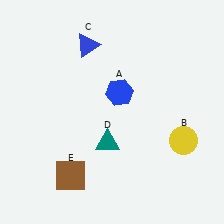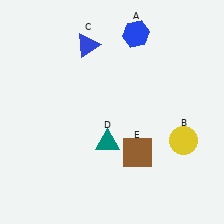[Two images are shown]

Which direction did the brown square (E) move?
The brown square (E) moved right.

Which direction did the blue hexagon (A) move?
The blue hexagon (A) moved up.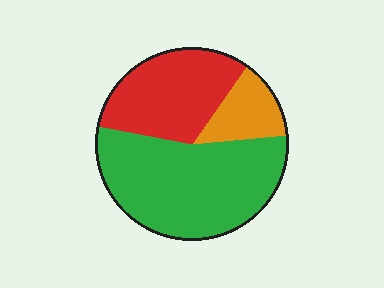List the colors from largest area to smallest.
From largest to smallest: green, red, orange.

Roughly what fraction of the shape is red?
Red takes up between a quarter and a half of the shape.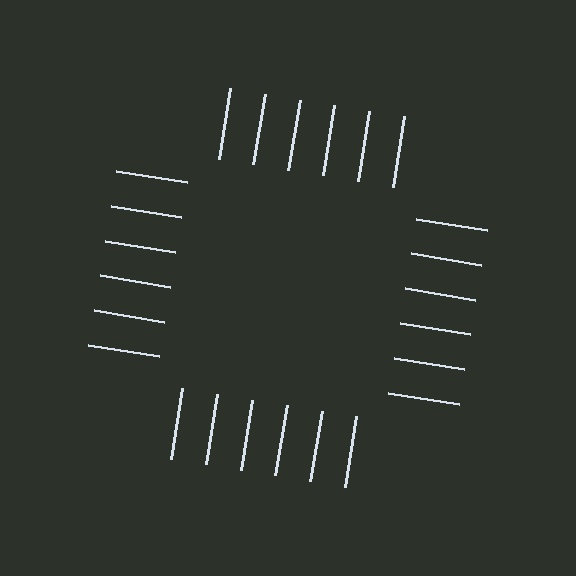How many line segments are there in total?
24 — 6 along each of the 4 edges.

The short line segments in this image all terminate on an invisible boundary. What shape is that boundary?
An illusory square — the line segments terminate on its edges but no continuous stroke is drawn.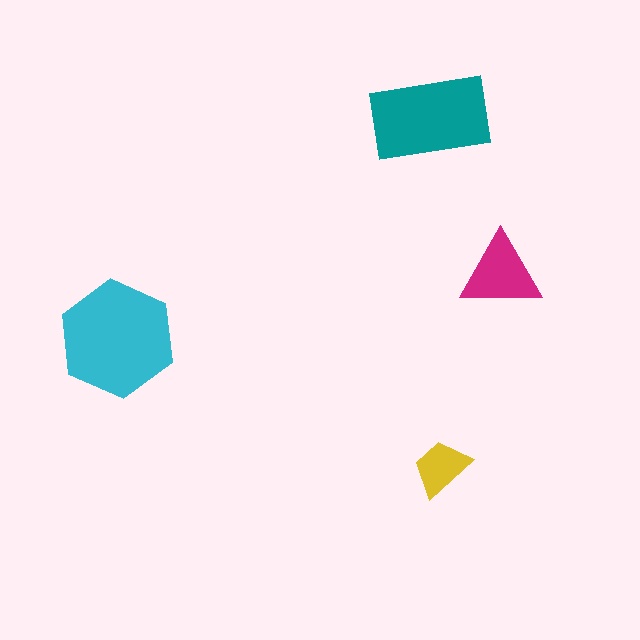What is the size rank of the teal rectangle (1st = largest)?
2nd.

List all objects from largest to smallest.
The cyan hexagon, the teal rectangle, the magenta triangle, the yellow trapezoid.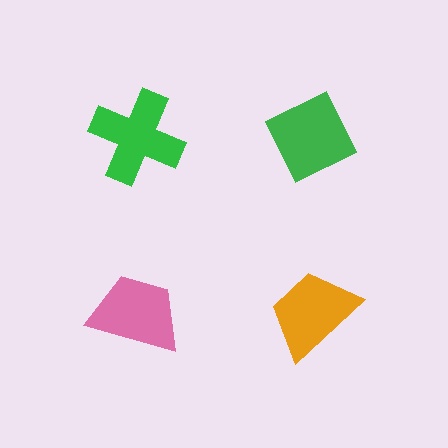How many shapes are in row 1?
2 shapes.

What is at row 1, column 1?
A green cross.